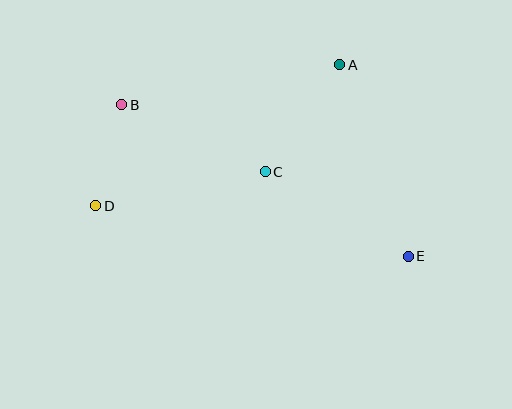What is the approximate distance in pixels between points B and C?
The distance between B and C is approximately 158 pixels.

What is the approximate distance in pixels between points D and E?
The distance between D and E is approximately 317 pixels.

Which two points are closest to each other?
Points B and D are closest to each other.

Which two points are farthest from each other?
Points B and E are farthest from each other.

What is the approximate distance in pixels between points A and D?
The distance between A and D is approximately 282 pixels.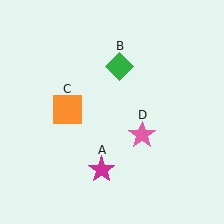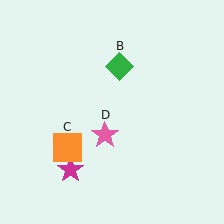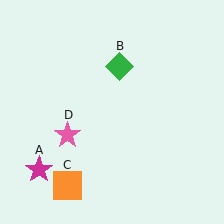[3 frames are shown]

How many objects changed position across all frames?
3 objects changed position: magenta star (object A), orange square (object C), pink star (object D).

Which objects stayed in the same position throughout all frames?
Green diamond (object B) remained stationary.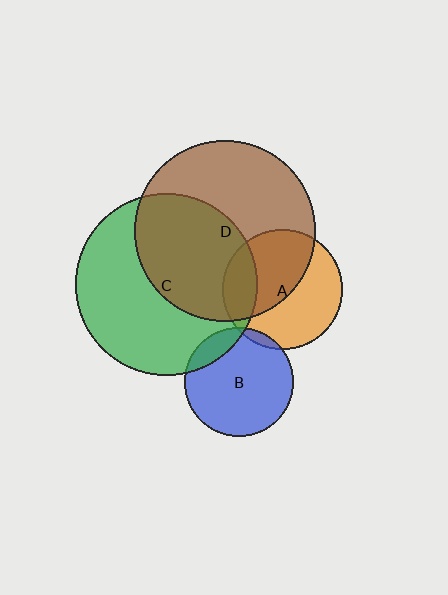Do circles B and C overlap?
Yes.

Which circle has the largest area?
Circle C (green).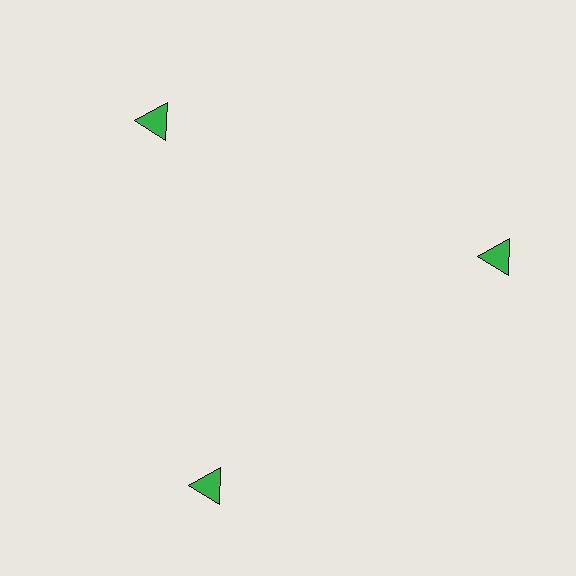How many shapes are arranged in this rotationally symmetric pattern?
There are 3 shapes, arranged in 3 groups of 1.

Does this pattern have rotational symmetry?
Yes, this pattern has 3-fold rotational symmetry. It looks the same after rotating 120 degrees around the center.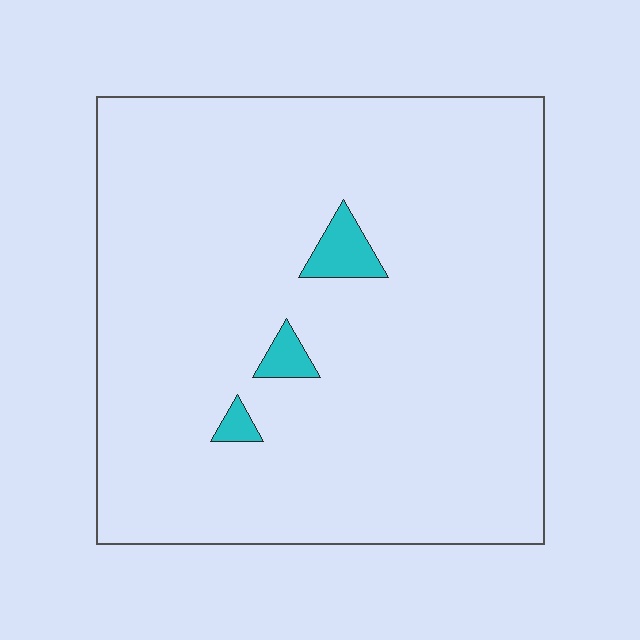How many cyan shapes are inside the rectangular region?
3.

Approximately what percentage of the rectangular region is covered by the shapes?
Approximately 5%.